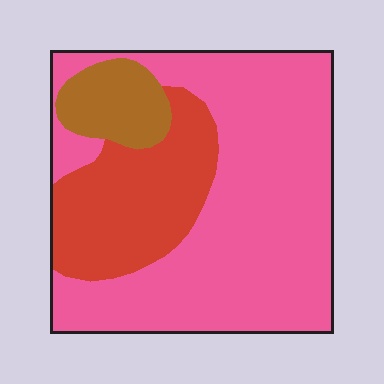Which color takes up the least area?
Brown, at roughly 10%.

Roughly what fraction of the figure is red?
Red takes up about one quarter (1/4) of the figure.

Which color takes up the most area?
Pink, at roughly 65%.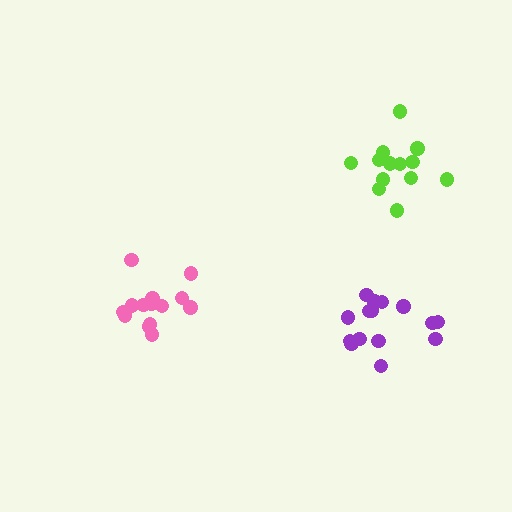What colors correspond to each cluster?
The clusters are colored: pink, purple, lime.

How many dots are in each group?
Group 1: 14 dots, Group 2: 15 dots, Group 3: 13 dots (42 total).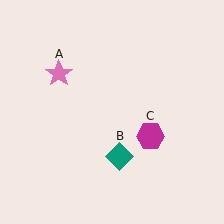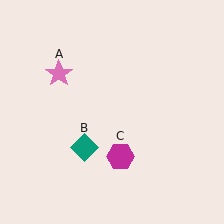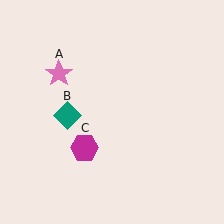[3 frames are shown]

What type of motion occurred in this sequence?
The teal diamond (object B), magenta hexagon (object C) rotated clockwise around the center of the scene.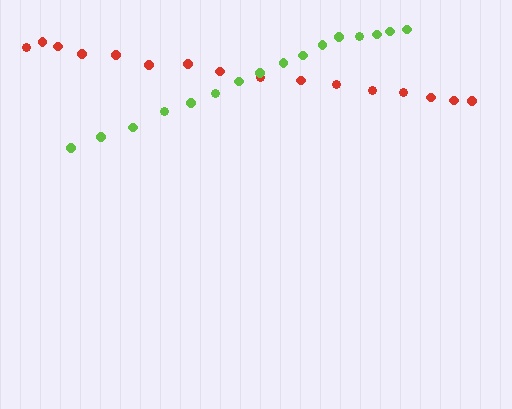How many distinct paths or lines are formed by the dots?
There are 2 distinct paths.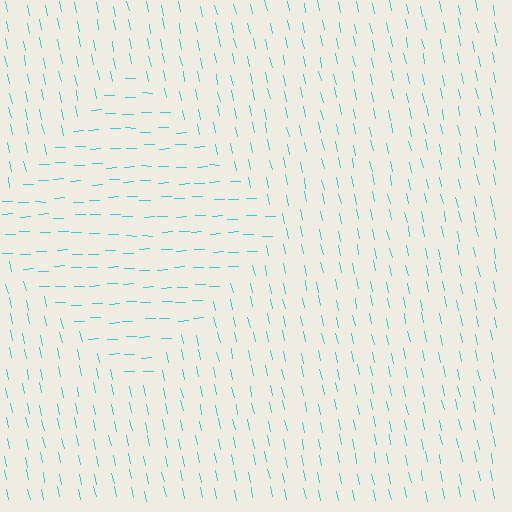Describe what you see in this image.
The image is filled with small cyan line segments. A diamond region in the image has lines oriented differently from the surrounding lines, creating a visible texture boundary.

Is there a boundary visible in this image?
Yes, there is a texture boundary formed by a change in line orientation.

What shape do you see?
I see a diamond.